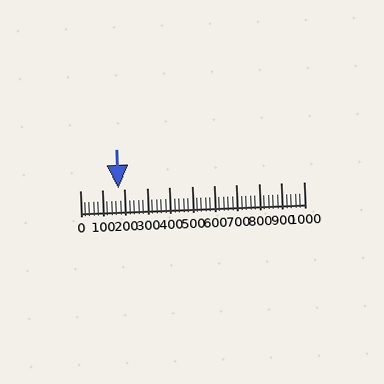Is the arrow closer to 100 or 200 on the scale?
The arrow is closer to 200.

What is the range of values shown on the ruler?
The ruler shows values from 0 to 1000.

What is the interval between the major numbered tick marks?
The major tick marks are spaced 100 units apart.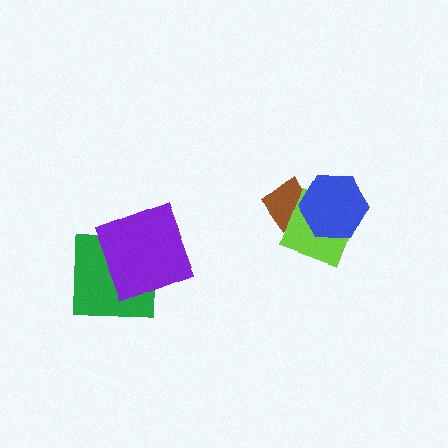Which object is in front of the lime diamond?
The blue hexagon is in front of the lime diamond.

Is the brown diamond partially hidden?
Yes, it is partially covered by another shape.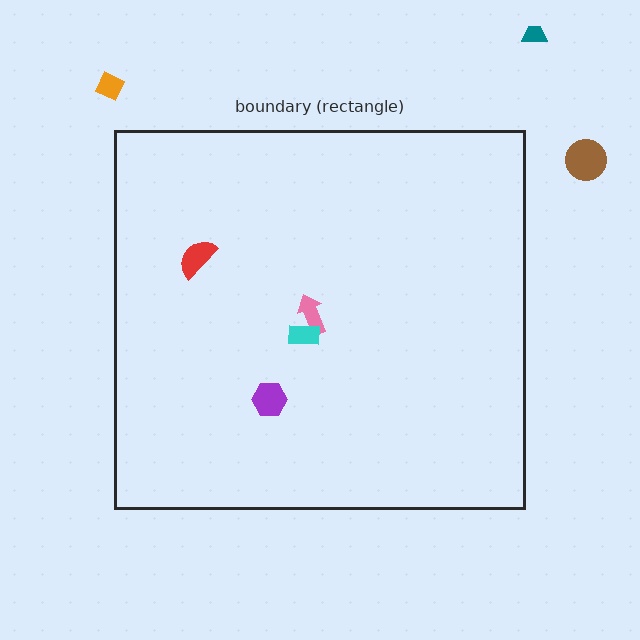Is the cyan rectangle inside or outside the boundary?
Inside.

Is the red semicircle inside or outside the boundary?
Inside.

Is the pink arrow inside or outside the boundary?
Inside.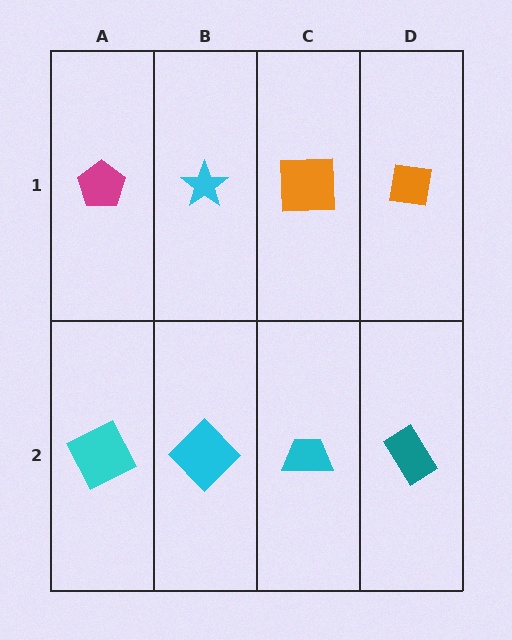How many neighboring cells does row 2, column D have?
2.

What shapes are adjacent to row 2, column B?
A cyan star (row 1, column B), a cyan square (row 2, column A), a cyan trapezoid (row 2, column C).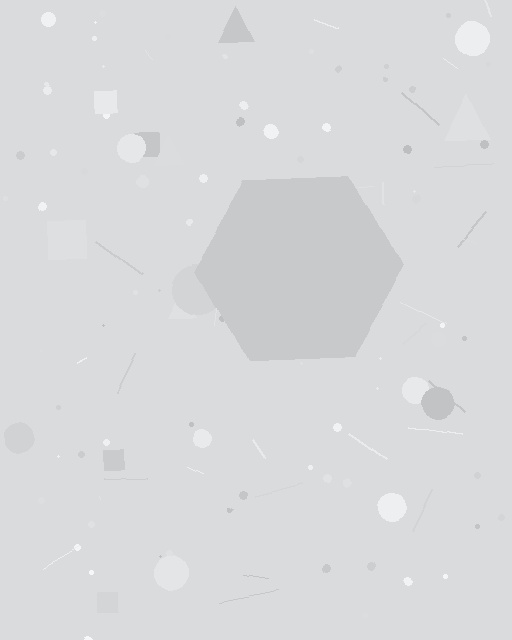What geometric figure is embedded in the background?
A hexagon is embedded in the background.